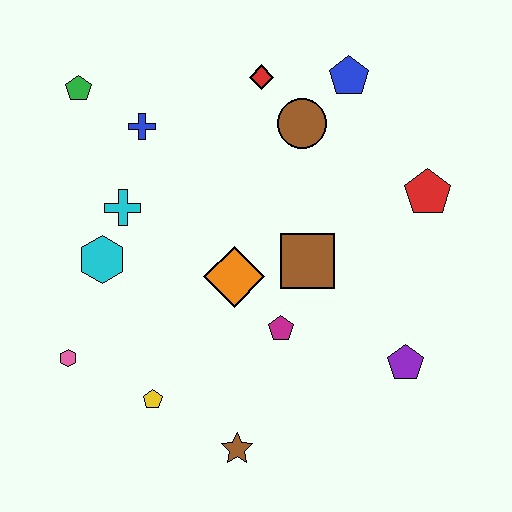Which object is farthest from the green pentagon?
The purple pentagon is farthest from the green pentagon.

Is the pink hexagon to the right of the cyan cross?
No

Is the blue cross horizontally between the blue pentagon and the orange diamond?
No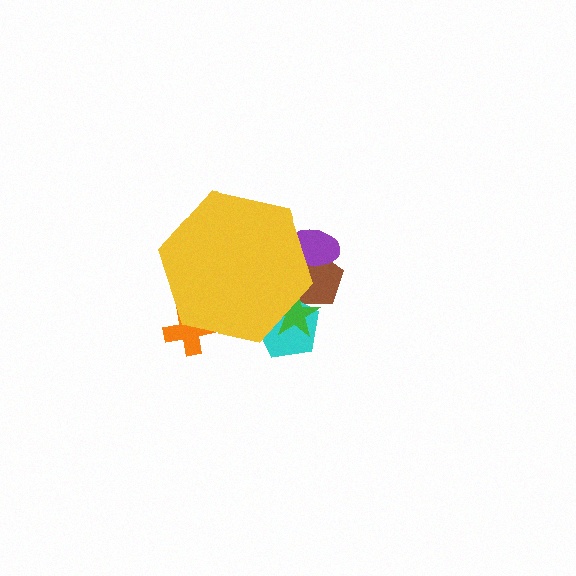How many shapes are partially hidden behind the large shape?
5 shapes are partially hidden.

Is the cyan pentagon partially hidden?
Yes, the cyan pentagon is partially hidden behind the yellow hexagon.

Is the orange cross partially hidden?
Yes, the orange cross is partially hidden behind the yellow hexagon.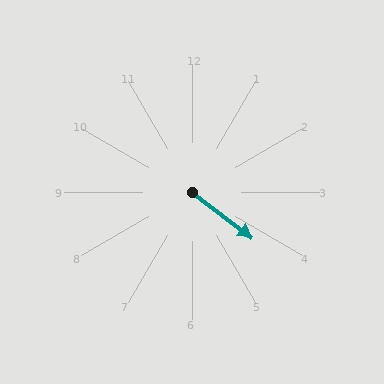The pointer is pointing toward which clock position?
Roughly 4 o'clock.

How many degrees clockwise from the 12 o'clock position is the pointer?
Approximately 127 degrees.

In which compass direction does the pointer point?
Southeast.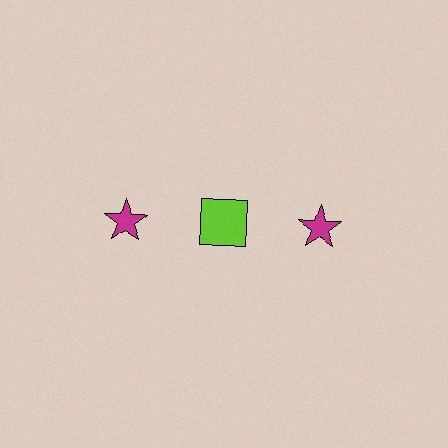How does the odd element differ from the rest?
It differs in both color (lime instead of magenta) and shape (square instead of star).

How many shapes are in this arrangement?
There are 3 shapes arranged in a grid pattern.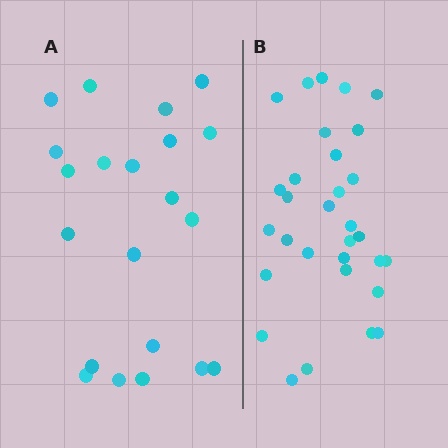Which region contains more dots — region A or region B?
Region B (the right region) has more dots.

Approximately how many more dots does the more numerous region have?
Region B has roughly 10 or so more dots than region A.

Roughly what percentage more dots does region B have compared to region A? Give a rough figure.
About 50% more.